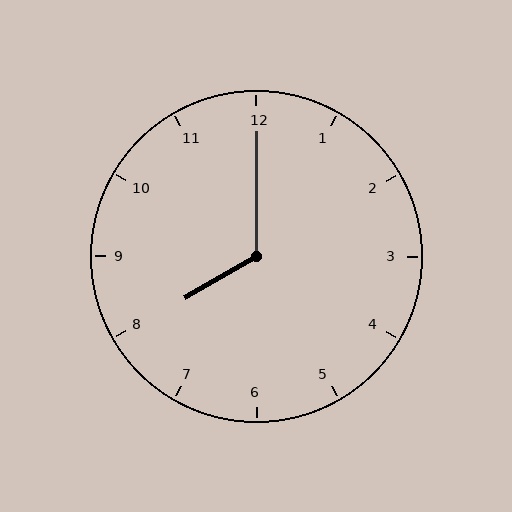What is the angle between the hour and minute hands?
Approximately 120 degrees.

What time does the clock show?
8:00.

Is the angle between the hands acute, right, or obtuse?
It is obtuse.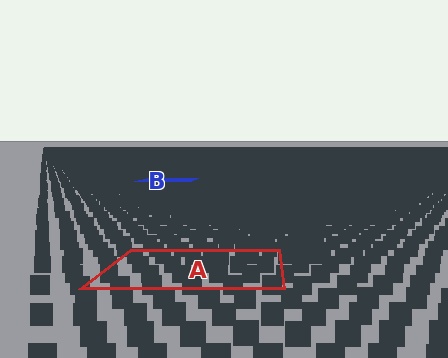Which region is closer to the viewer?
Region A is closer. The texture elements there are larger and more spread out.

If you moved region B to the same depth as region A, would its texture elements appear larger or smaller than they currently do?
They would appear larger. At a closer depth, the same texture elements are projected at a bigger on-screen size.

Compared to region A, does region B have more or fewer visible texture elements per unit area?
Region B has more texture elements per unit area — they are packed more densely because it is farther away.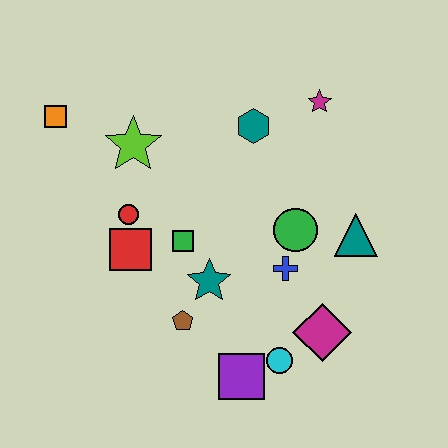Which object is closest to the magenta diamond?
The cyan circle is closest to the magenta diamond.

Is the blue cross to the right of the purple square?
Yes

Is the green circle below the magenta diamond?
No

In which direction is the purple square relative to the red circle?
The purple square is below the red circle.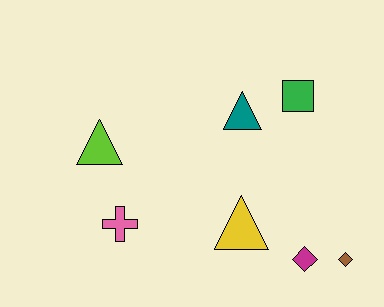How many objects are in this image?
There are 7 objects.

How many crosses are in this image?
There is 1 cross.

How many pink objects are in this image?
There is 1 pink object.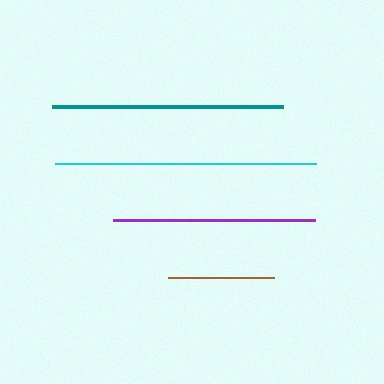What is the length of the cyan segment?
The cyan segment is approximately 261 pixels long.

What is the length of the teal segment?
The teal segment is approximately 231 pixels long.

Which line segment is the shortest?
The brown line is the shortest at approximately 106 pixels.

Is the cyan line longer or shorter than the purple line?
The cyan line is longer than the purple line.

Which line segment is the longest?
The cyan line is the longest at approximately 261 pixels.